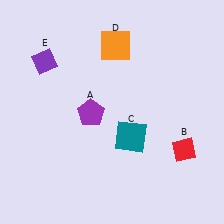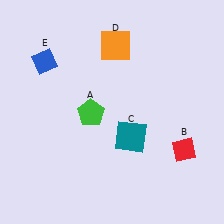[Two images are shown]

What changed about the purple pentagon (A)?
In Image 1, A is purple. In Image 2, it changed to green.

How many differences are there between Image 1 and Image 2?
There are 2 differences between the two images.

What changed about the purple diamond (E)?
In Image 1, E is purple. In Image 2, it changed to blue.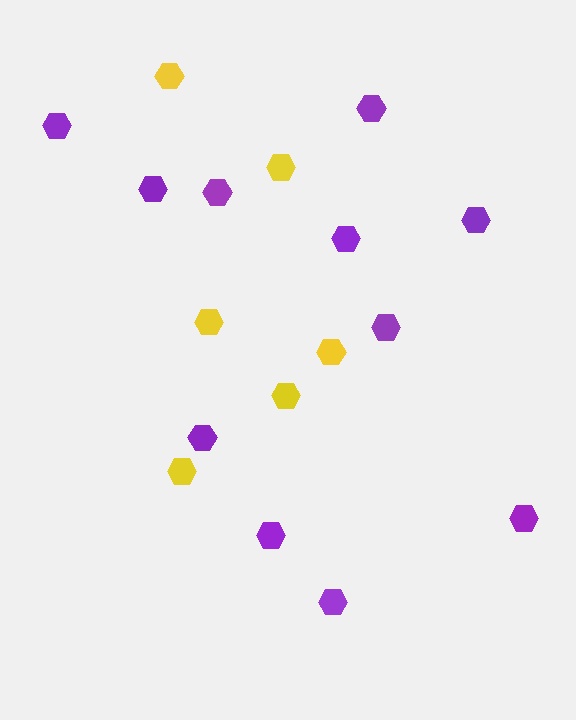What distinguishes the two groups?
There are 2 groups: one group of purple hexagons (11) and one group of yellow hexagons (6).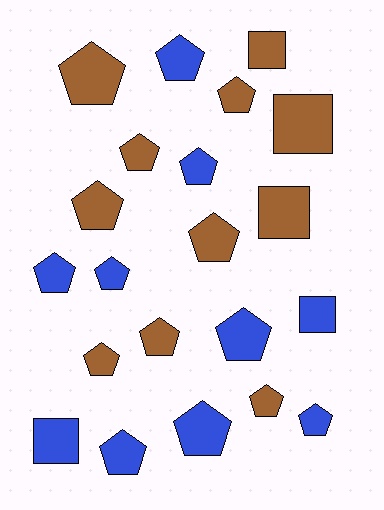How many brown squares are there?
There are 3 brown squares.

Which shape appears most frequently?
Pentagon, with 16 objects.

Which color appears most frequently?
Brown, with 11 objects.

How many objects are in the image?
There are 21 objects.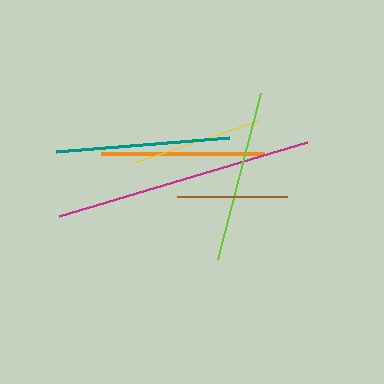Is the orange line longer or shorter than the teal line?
The teal line is longer than the orange line.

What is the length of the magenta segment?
The magenta segment is approximately 259 pixels long.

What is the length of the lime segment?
The lime segment is approximately 172 pixels long.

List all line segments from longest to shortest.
From longest to shortest: magenta, teal, lime, orange, yellow, brown.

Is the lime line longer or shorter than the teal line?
The teal line is longer than the lime line.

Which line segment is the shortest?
The brown line is the shortest at approximately 110 pixels.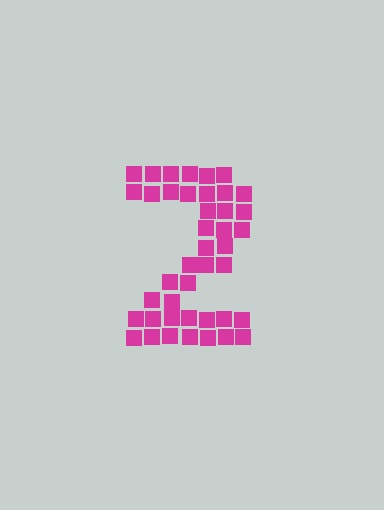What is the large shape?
The large shape is the digit 2.